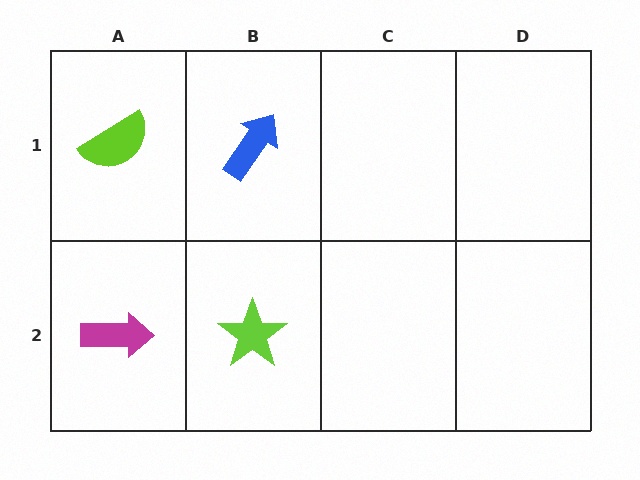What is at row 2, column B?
A lime star.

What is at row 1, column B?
A blue arrow.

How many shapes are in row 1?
2 shapes.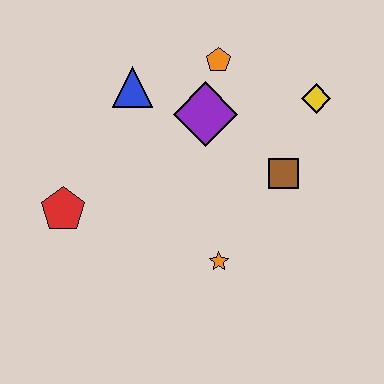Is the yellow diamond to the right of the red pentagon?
Yes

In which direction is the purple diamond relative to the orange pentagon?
The purple diamond is below the orange pentagon.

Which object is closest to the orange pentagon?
The purple diamond is closest to the orange pentagon.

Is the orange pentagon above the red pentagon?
Yes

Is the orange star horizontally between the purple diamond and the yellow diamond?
Yes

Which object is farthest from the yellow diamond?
The red pentagon is farthest from the yellow diamond.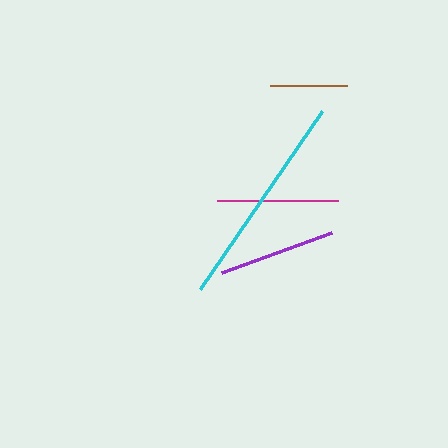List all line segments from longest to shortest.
From longest to shortest: cyan, magenta, purple, brown.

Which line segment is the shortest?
The brown line is the shortest at approximately 76 pixels.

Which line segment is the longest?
The cyan line is the longest at approximately 215 pixels.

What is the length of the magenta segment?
The magenta segment is approximately 121 pixels long.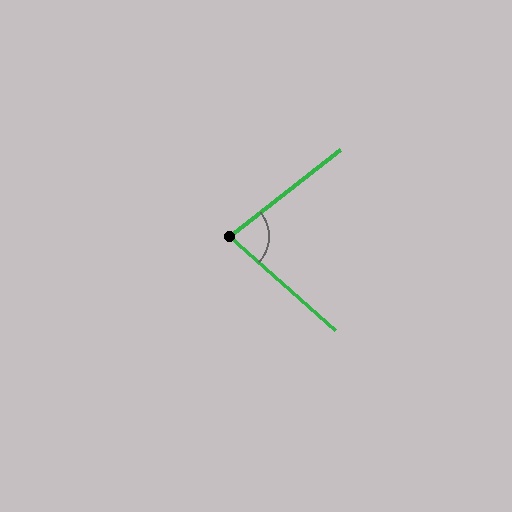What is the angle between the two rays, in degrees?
Approximately 80 degrees.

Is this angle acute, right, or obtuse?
It is acute.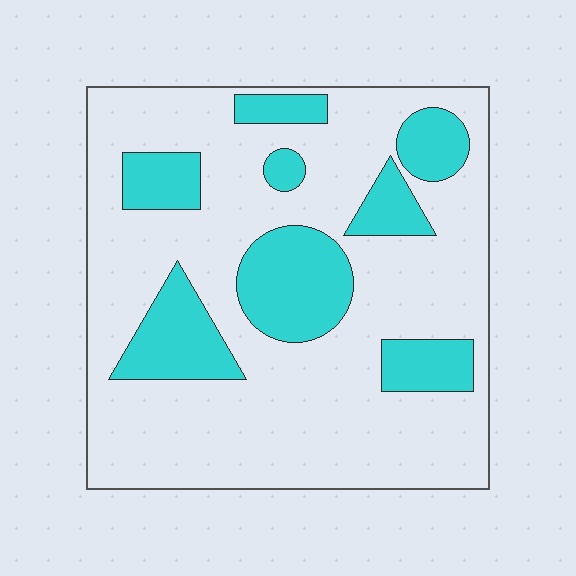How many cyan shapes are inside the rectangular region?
8.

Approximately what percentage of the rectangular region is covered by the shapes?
Approximately 25%.